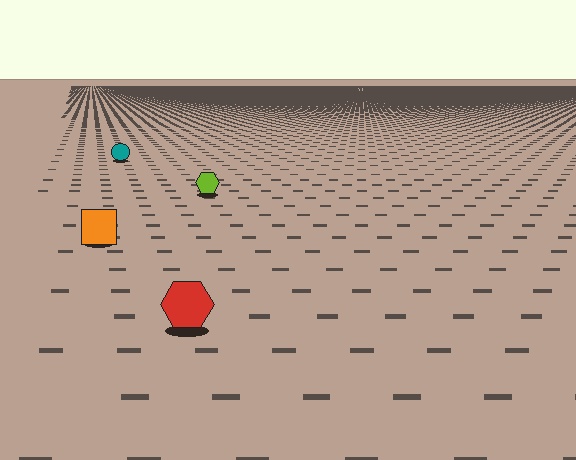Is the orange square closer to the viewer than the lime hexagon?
Yes. The orange square is closer — you can tell from the texture gradient: the ground texture is coarser near it.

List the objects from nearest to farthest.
From nearest to farthest: the red hexagon, the orange square, the lime hexagon, the teal circle.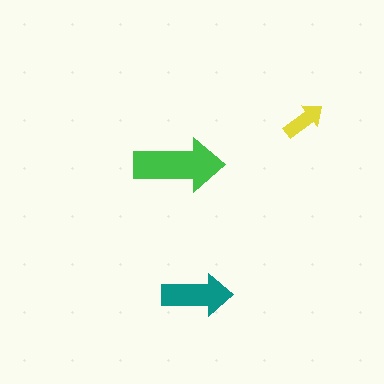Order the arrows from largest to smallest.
the green one, the teal one, the yellow one.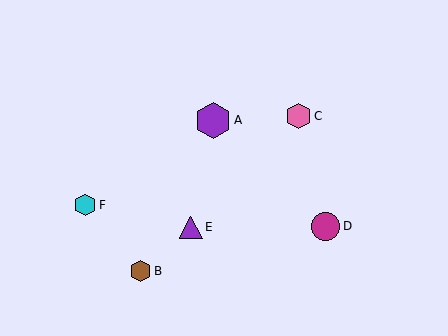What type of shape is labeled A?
Shape A is a purple hexagon.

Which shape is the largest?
The purple hexagon (labeled A) is the largest.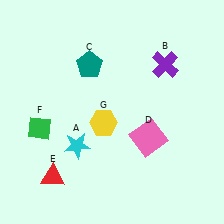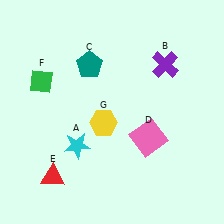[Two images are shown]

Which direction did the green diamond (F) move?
The green diamond (F) moved up.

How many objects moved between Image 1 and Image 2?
1 object moved between the two images.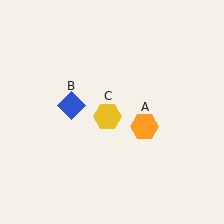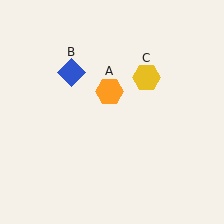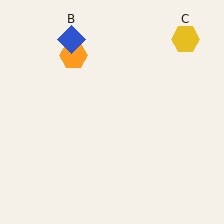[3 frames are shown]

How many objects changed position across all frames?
3 objects changed position: orange hexagon (object A), blue diamond (object B), yellow hexagon (object C).